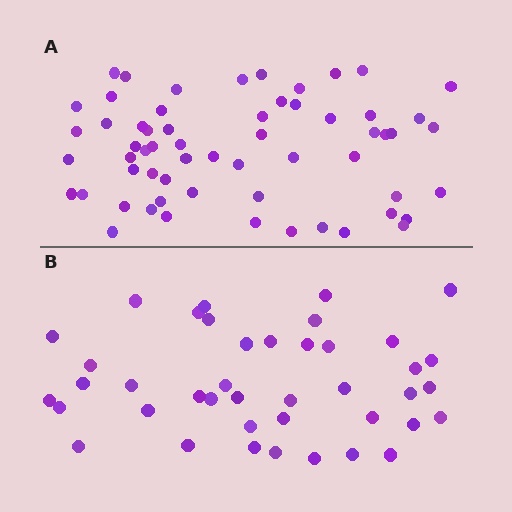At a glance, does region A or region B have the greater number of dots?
Region A (the top region) has more dots.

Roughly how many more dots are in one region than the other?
Region A has approximately 20 more dots than region B.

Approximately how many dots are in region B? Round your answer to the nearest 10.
About 40 dots. (The exact count is 41, which rounds to 40.)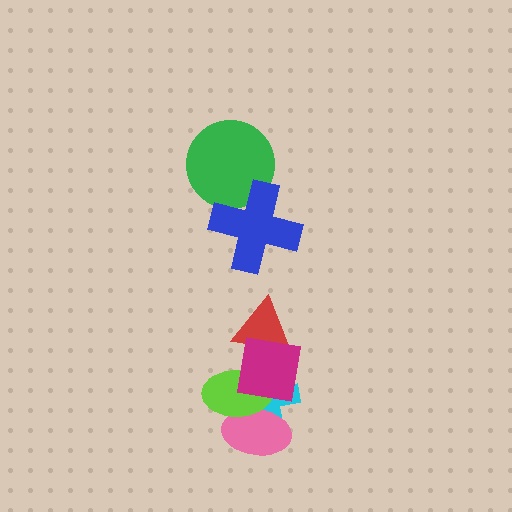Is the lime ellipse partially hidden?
Yes, it is partially covered by another shape.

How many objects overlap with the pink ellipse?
3 objects overlap with the pink ellipse.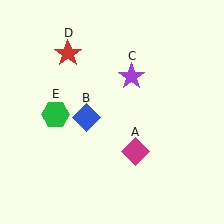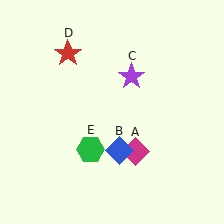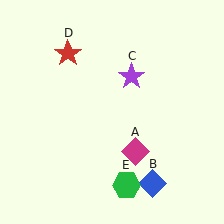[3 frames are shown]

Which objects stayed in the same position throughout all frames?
Magenta diamond (object A) and purple star (object C) and red star (object D) remained stationary.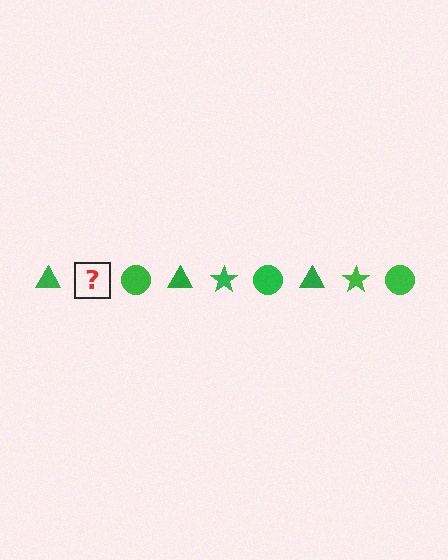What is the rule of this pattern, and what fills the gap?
The rule is that the pattern cycles through triangle, star, circle shapes in green. The gap should be filled with a green star.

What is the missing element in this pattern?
The missing element is a green star.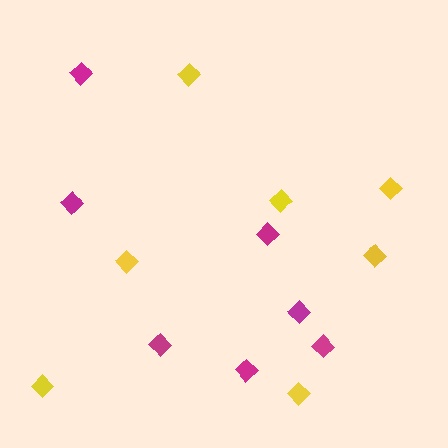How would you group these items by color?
There are 2 groups: one group of yellow diamonds (7) and one group of magenta diamonds (7).